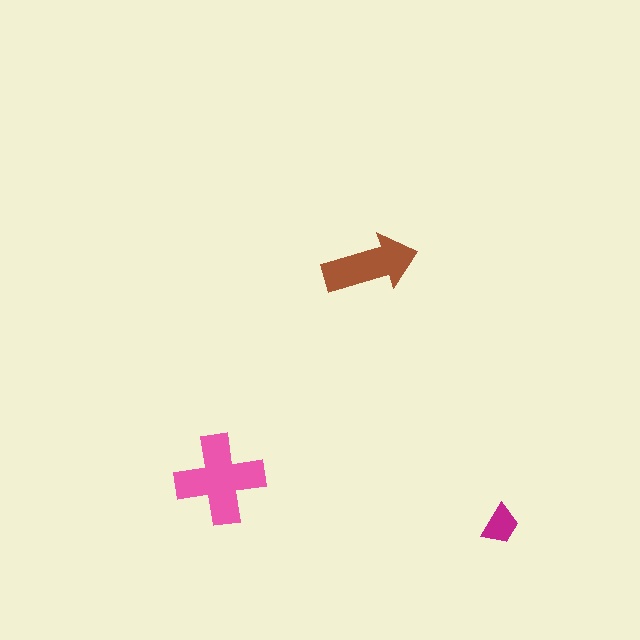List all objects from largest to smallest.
The pink cross, the brown arrow, the magenta trapezoid.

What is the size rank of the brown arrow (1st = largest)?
2nd.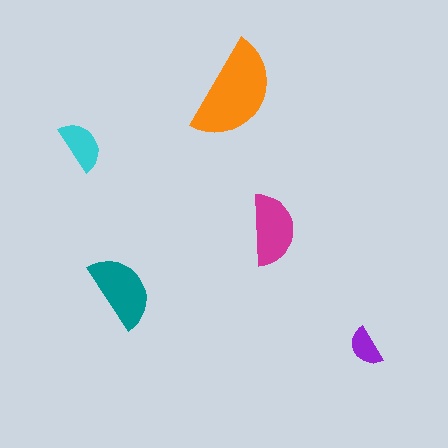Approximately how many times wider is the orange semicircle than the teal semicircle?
About 1.5 times wider.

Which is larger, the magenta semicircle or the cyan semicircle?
The magenta one.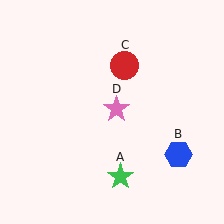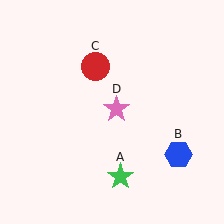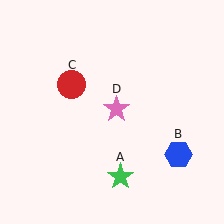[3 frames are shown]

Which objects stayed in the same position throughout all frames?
Green star (object A) and blue hexagon (object B) and pink star (object D) remained stationary.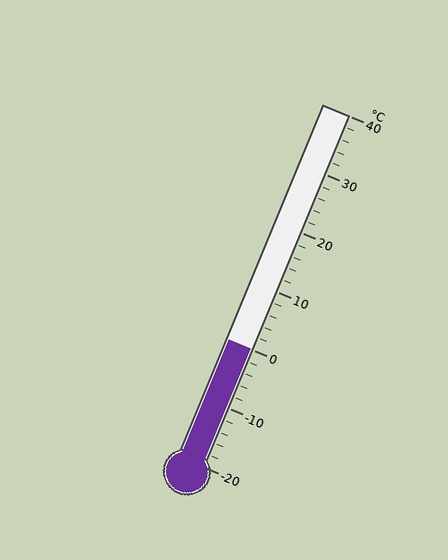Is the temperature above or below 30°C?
The temperature is below 30°C.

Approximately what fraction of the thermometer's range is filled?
The thermometer is filled to approximately 35% of its range.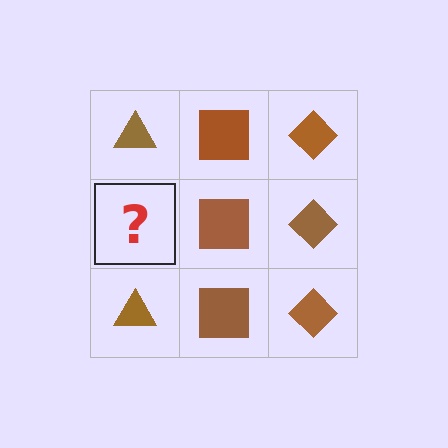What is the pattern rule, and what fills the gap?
The rule is that each column has a consistent shape. The gap should be filled with a brown triangle.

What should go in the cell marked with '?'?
The missing cell should contain a brown triangle.